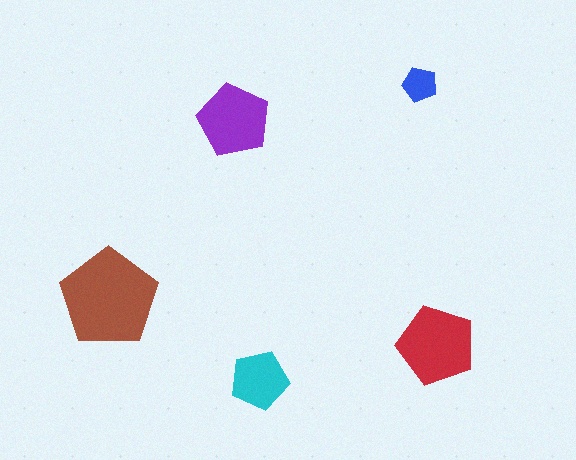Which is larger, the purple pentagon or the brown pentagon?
The brown one.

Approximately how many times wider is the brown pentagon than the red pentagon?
About 1.5 times wider.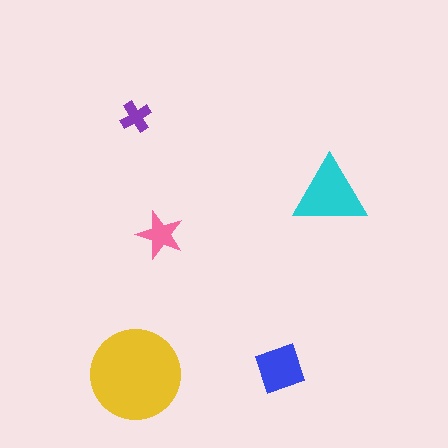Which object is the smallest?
The purple cross.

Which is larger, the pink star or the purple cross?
The pink star.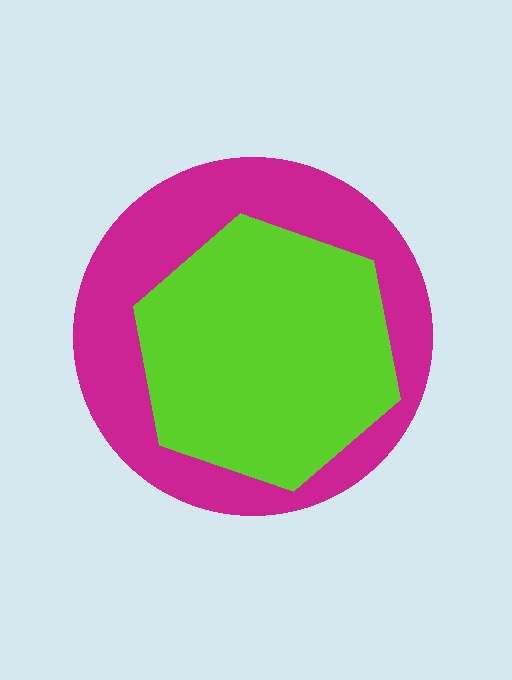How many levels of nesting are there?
2.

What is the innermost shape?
The lime hexagon.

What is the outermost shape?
The magenta circle.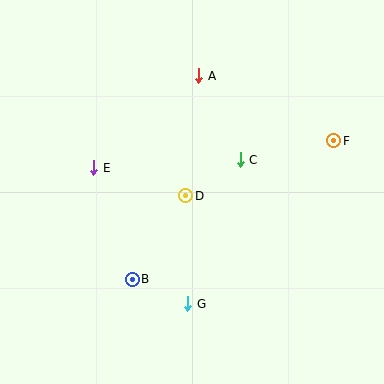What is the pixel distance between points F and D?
The distance between F and D is 158 pixels.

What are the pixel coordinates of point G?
Point G is at (188, 304).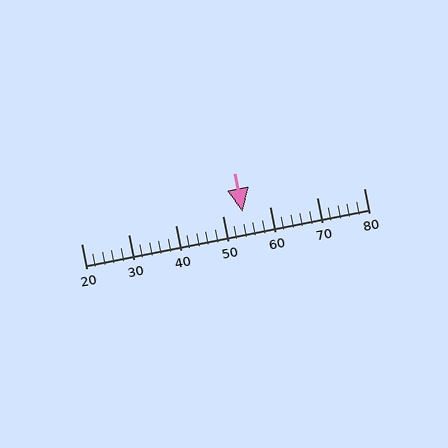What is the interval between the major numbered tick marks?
The major tick marks are spaced 10 units apart.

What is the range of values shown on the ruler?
The ruler shows values from 20 to 80.